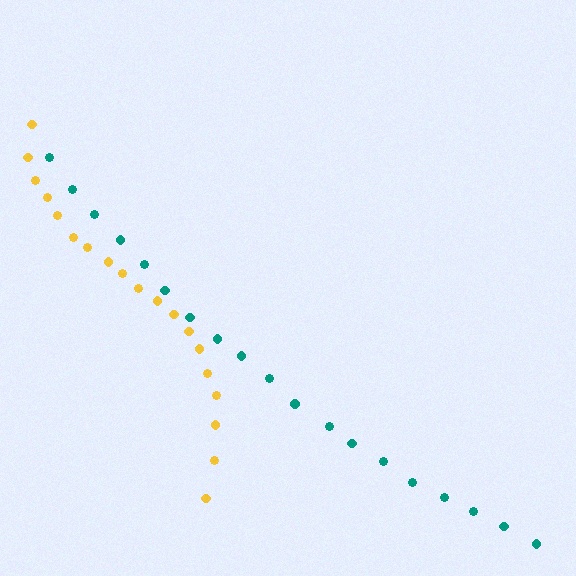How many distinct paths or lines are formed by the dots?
There are 2 distinct paths.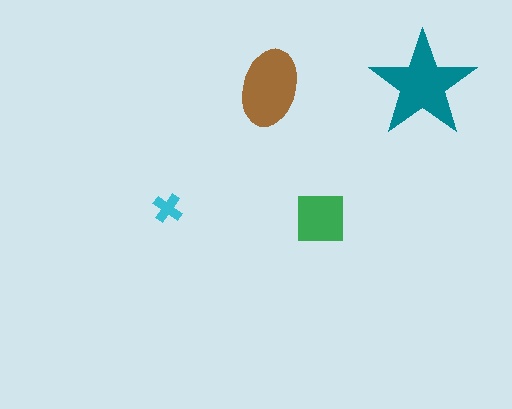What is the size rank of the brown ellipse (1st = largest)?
2nd.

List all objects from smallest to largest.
The cyan cross, the green square, the brown ellipse, the teal star.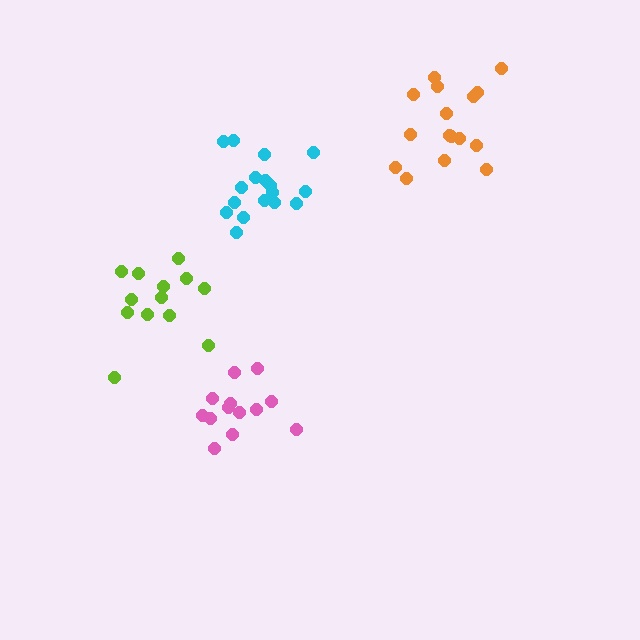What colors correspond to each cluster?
The clusters are colored: orange, cyan, pink, lime.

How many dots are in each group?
Group 1: 16 dots, Group 2: 17 dots, Group 3: 13 dots, Group 4: 13 dots (59 total).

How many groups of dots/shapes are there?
There are 4 groups.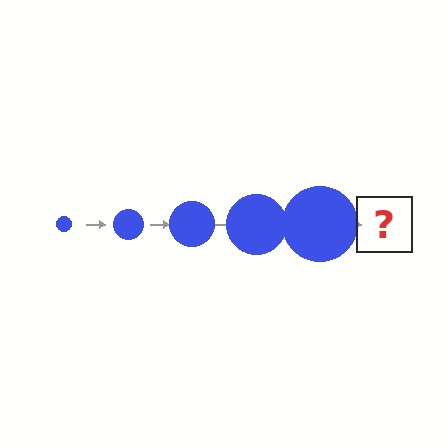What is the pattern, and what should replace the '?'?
The pattern is that the circle gets progressively larger each step. The '?' should be a blue circle, larger than the previous one.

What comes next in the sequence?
The next element should be a blue circle, larger than the previous one.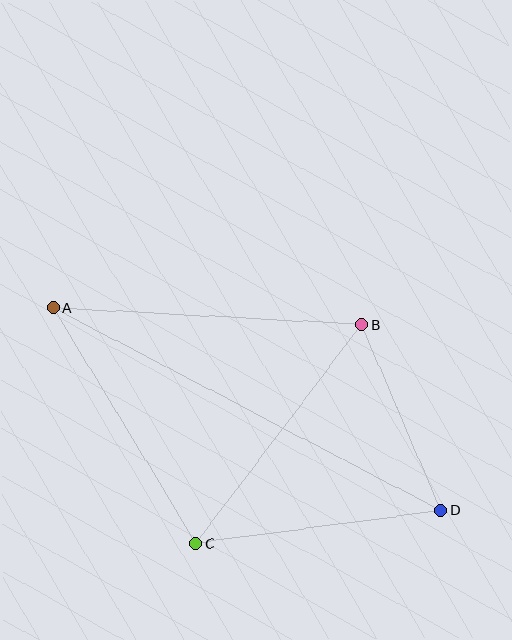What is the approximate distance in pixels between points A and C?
The distance between A and C is approximately 276 pixels.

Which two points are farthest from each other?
Points A and D are farthest from each other.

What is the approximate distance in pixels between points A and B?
The distance between A and B is approximately 309 pixels.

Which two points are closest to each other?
Points B and D are closest to each other.